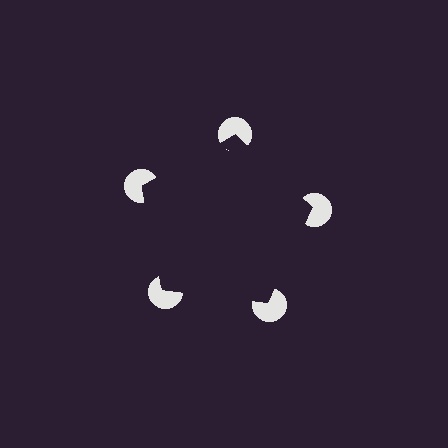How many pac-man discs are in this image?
There are 5 — one at each vertex of the illusory pentagon.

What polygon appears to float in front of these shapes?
An illusory pentagon — its edges are inferred from the aligned wedge cuts in the pac-man discs, not physically drawn.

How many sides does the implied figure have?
5 sides.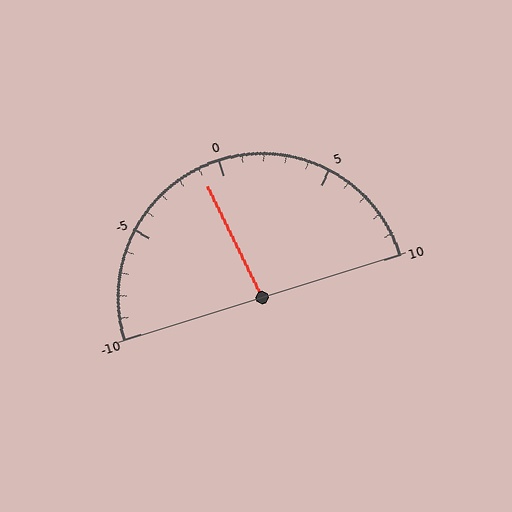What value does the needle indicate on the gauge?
The needle indicates approximately -1.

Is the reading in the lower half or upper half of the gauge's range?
The reading is in the lower half of the range (-10 to 10).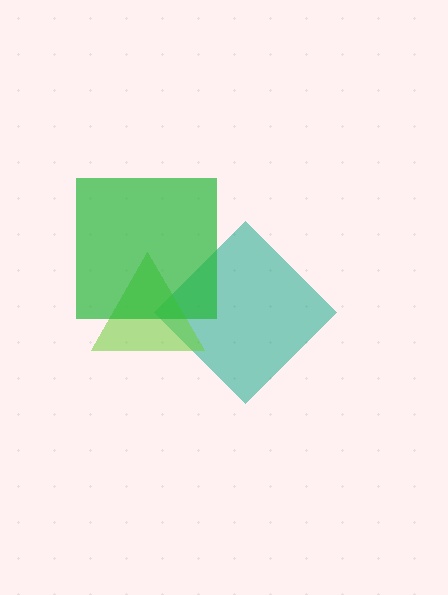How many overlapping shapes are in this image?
There are 3 overlapping shapes in the image.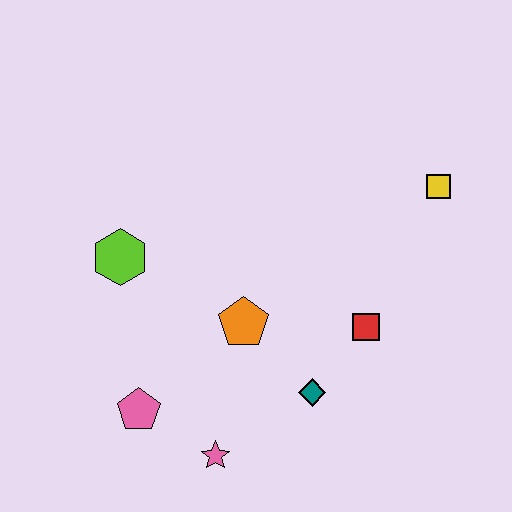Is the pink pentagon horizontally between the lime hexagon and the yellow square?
Yes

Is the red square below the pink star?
No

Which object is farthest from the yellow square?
The pink pentagon is farthest from the yellow square.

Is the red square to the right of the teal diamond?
Yes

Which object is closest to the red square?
The teal diamond is closest to the red square.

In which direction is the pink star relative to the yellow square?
The pink star is below the yellow square.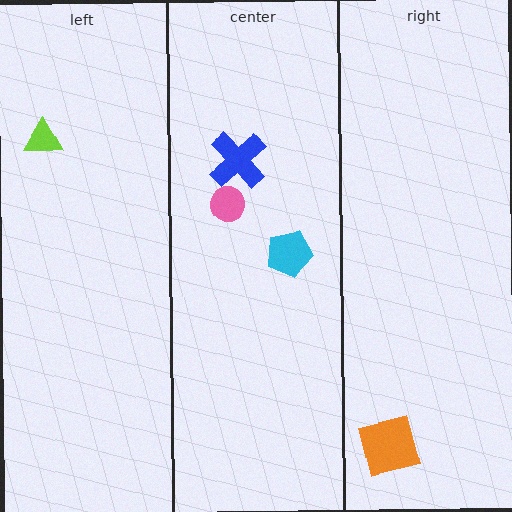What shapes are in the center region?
The cyan pentagon, the blue cross, the pink circle.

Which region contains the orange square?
The right region.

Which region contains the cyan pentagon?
The center region.